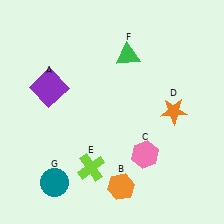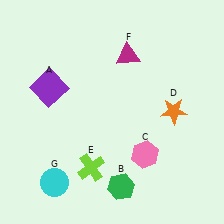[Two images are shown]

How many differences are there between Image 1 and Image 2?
There are 3 differences between the two images.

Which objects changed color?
B changed from orange to green. F changed from green to magenta. G changed from teal to cyan.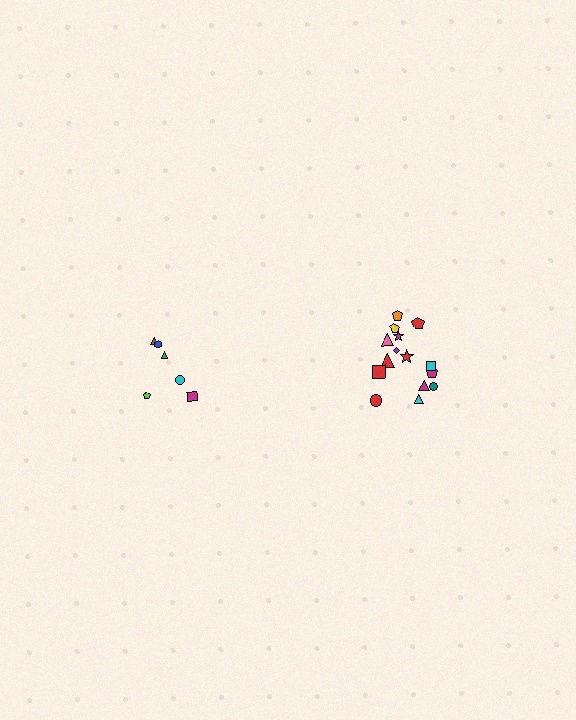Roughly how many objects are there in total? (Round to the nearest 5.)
Roughly 20 objects in total.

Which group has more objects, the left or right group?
The right group.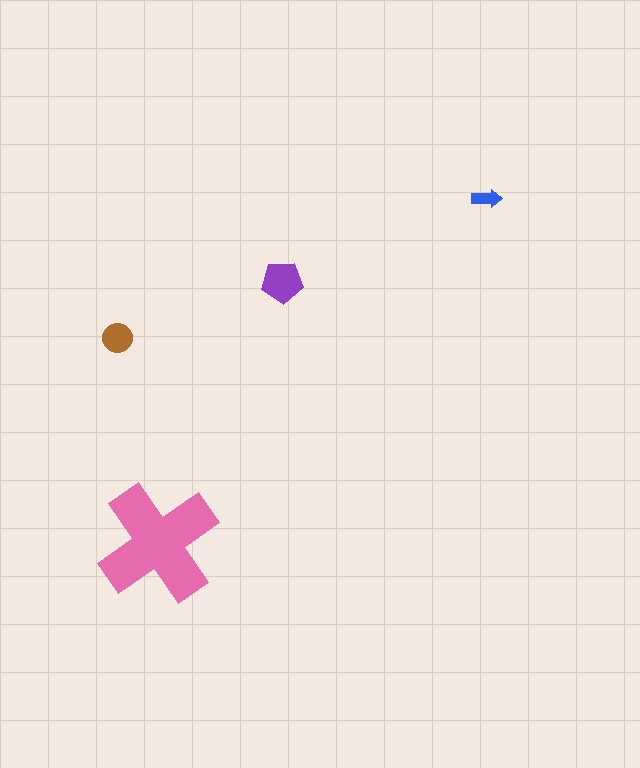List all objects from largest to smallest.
The pink cross, the purple pentagon, the brown circle, the blue arrow.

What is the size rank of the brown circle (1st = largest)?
3rd.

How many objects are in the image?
There are 4 objects in the image.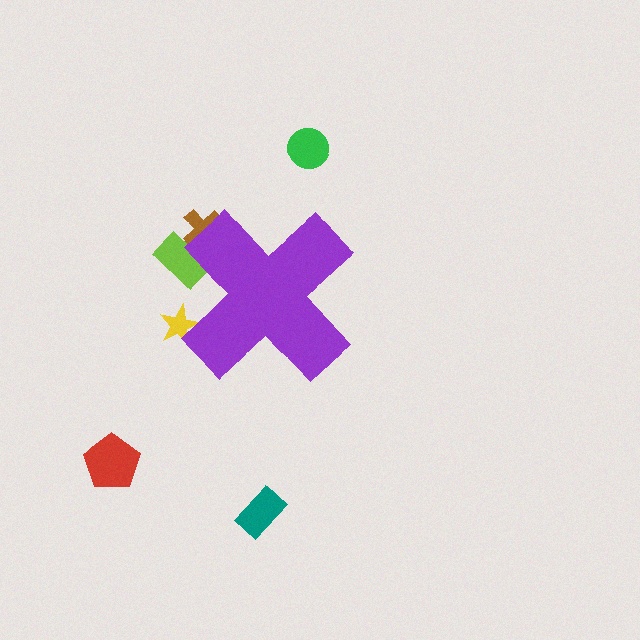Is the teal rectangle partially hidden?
No, the teal rectangle is fully visible.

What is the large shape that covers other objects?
A purple cross.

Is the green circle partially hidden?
No, the green circle is fully visible.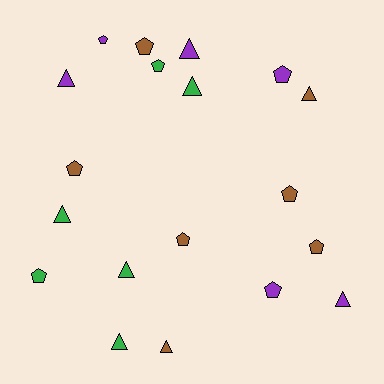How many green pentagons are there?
There are 2 green pentagons.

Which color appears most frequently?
Brown, with 7 objects.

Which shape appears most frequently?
Pentagon, with 10 objects.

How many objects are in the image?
There are 19 objects.